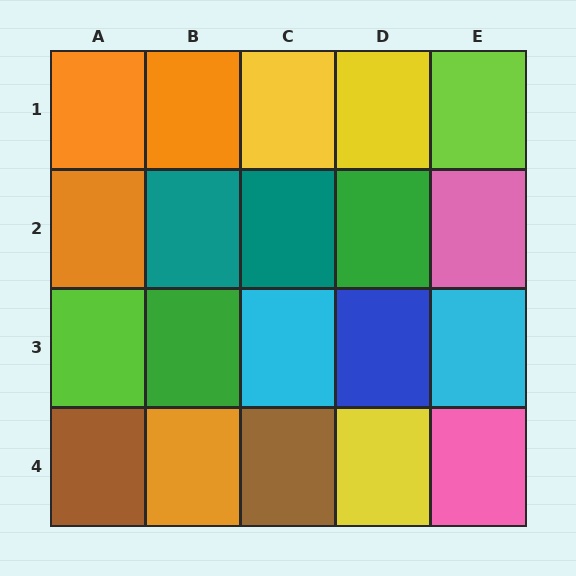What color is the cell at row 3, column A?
Lime.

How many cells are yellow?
3 cells are yellow.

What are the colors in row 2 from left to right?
Orange, teal, teal, green, pink.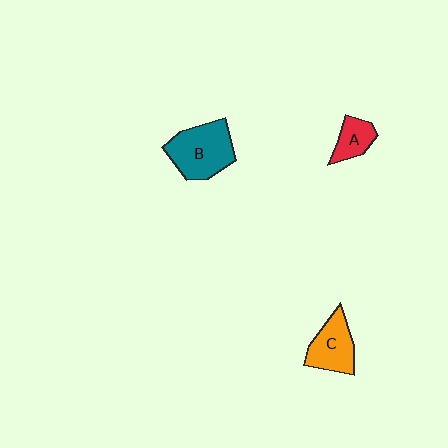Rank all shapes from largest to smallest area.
From largest to smallest: B (teal), C (orange), A (red).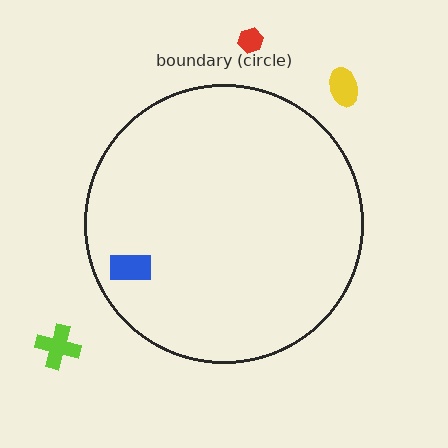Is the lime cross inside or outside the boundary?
Outside.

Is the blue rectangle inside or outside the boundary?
Inside.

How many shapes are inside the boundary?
1 inside, 3 outside.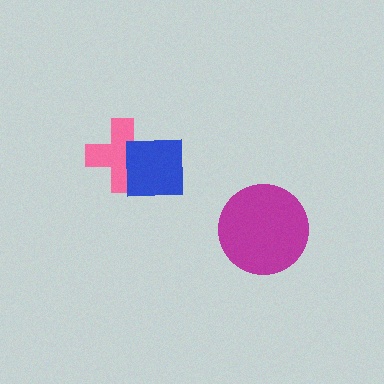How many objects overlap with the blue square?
1 object overlaps with the blue square.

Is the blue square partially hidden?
No, no other shape covers it.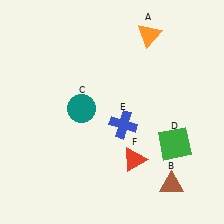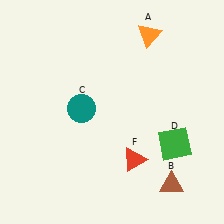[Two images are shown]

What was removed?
The blue cross (E) was removed in Image 2.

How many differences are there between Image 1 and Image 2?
There is 1 difference between the two images.